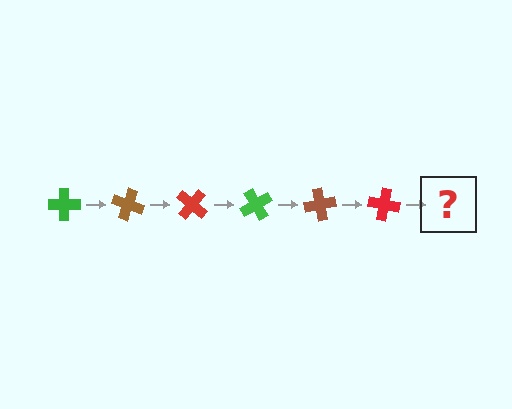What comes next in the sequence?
The next element should be a green cross, rotated 120 degrees from the start.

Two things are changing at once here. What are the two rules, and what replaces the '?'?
The two rules are that it rotates 20 degrees each step and the color cycles through green, brown, and red. The '?' should be a green cross, rotated 120 degrees from the start.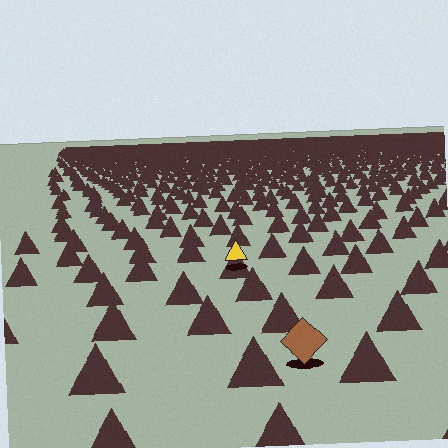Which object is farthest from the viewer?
The yellow triangle is farthest from the viewer. It appears smaller and the ground texture around it is denser.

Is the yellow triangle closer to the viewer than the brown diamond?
No. The brown diamond is closer — you can tell from the texture gradient: the ground texture is coarser near it.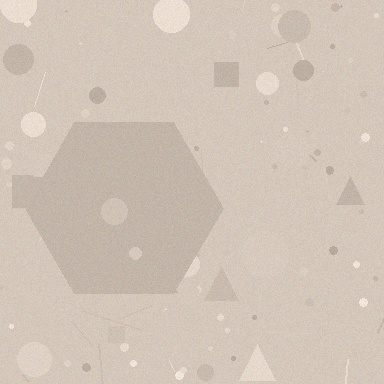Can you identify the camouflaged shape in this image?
The camouflaged shape is a hexagon.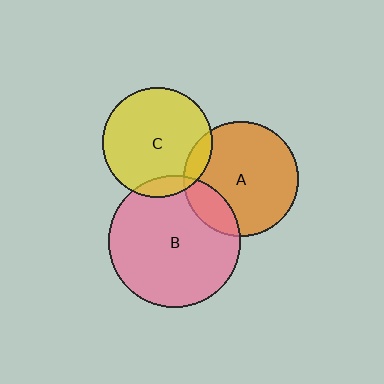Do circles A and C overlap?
Yes.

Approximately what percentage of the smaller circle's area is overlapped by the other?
Approximately 10%.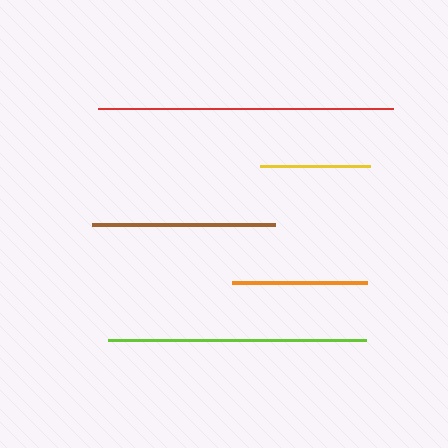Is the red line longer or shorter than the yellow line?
The red line is longer than the yellow line.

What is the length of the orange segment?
The orange segment is approximately 135 pixels long.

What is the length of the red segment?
The red segment is approximately 295 pixels long.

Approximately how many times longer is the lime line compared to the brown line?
The lime line is approximately 1.4 times the length of the brown line.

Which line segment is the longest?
The red line is the longest at approximately 295 pixels.